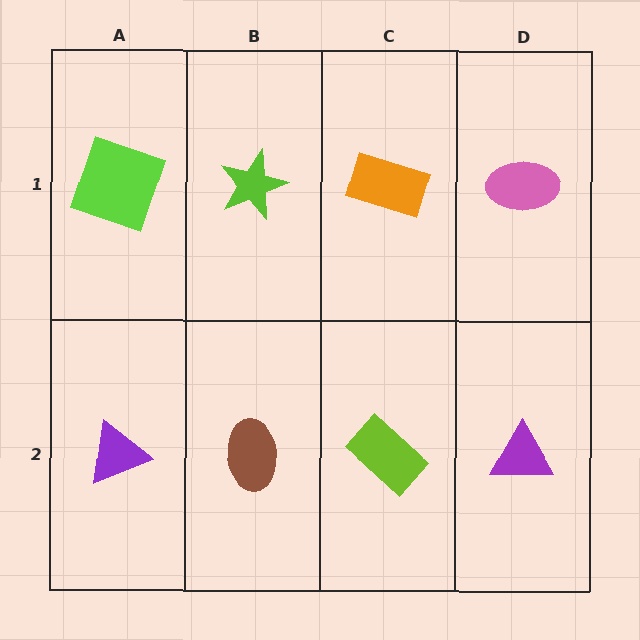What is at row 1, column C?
An orange rectangle.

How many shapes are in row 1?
4 shapes.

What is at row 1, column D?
A pink ellipse.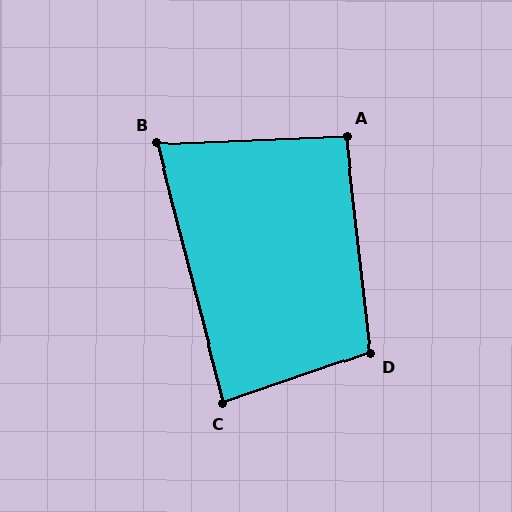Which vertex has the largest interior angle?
D, at approximately 102 degrees.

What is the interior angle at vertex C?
Approximately 86 degrees (approximately right).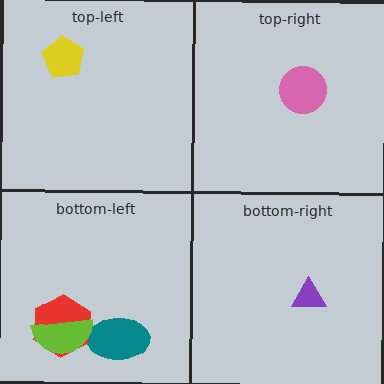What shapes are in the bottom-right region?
The purple triangle.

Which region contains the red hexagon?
The bottom-left region.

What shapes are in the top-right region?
The pink circle.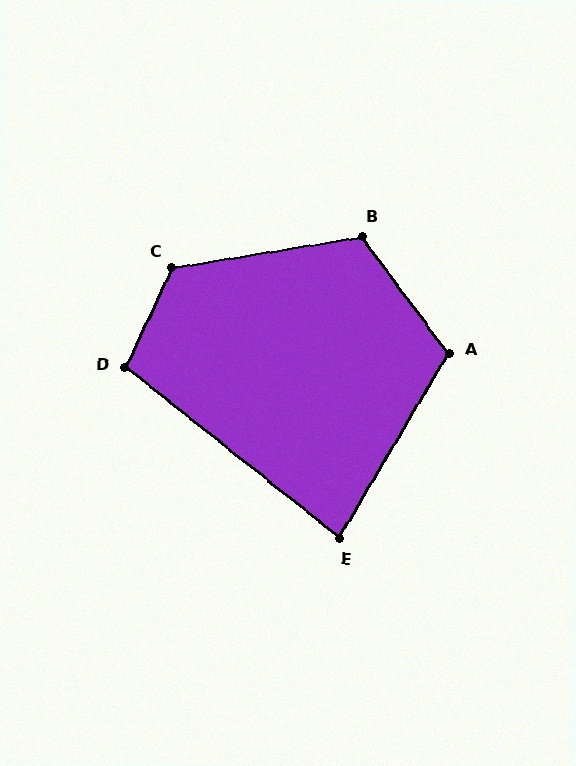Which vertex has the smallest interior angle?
E, at approximately 82 degrees.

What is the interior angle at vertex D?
Approximately 103 degrees (obtuse).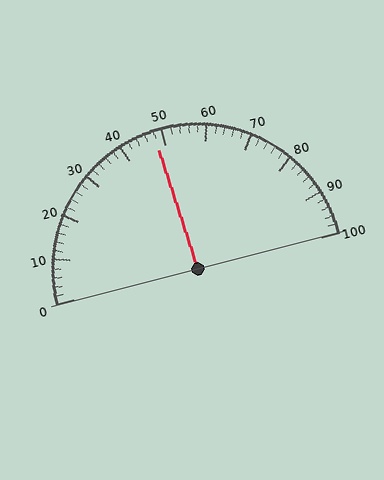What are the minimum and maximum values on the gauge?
The gauge ranges from 0 to 100.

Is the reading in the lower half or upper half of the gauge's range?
The reading is in the lower half of the range (0 to 100).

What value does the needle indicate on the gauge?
The needle indicates approximately 48.